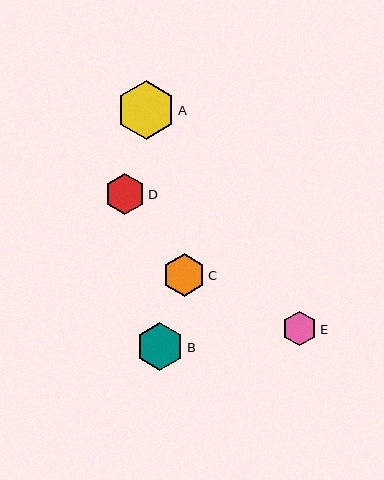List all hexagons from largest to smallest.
From largest to smallest: A, B, C, D, E.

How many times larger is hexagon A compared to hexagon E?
Hexagon A is approximately 1.7 times the size of hexagon E.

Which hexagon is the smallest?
Hexagon E is the smallest with a size of approximately 35 pixels.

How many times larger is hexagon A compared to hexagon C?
Hexagon A is approximately 1.4 times the size of hexagon C.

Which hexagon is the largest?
Hexagon A is the largest with a size of approximately 58 pixels.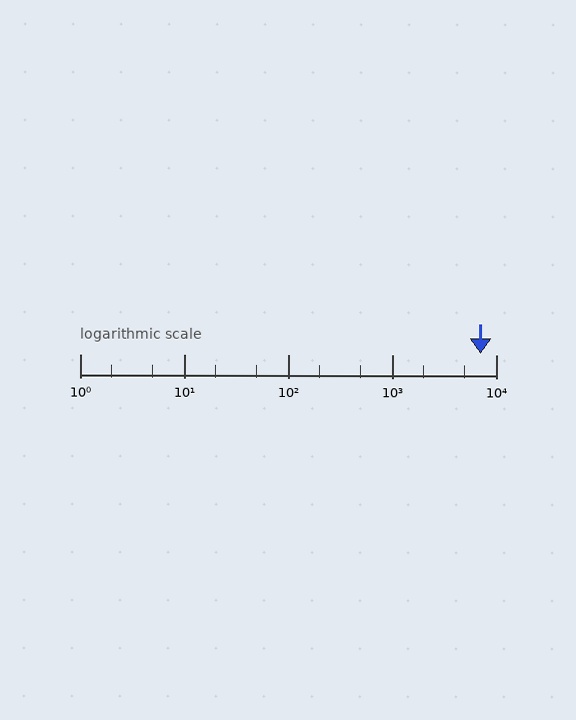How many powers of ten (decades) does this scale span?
The scale spans 4 decades, from 1 to 10000.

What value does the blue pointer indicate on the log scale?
The pointer indicates approximately 7100.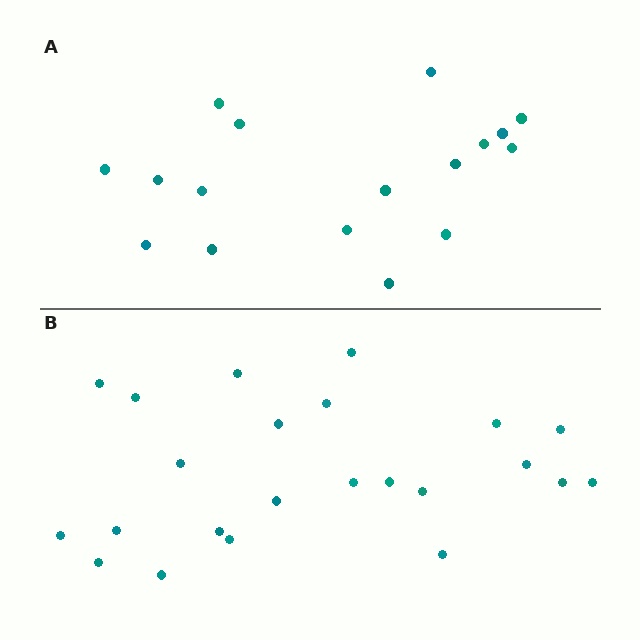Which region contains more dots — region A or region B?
Region B (the bottom region) has more dots.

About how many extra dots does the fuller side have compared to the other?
Region B has about 6 more dots than region A.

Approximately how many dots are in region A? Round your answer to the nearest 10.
About 20 dots. (The exact count is 17, which rounds to 20.)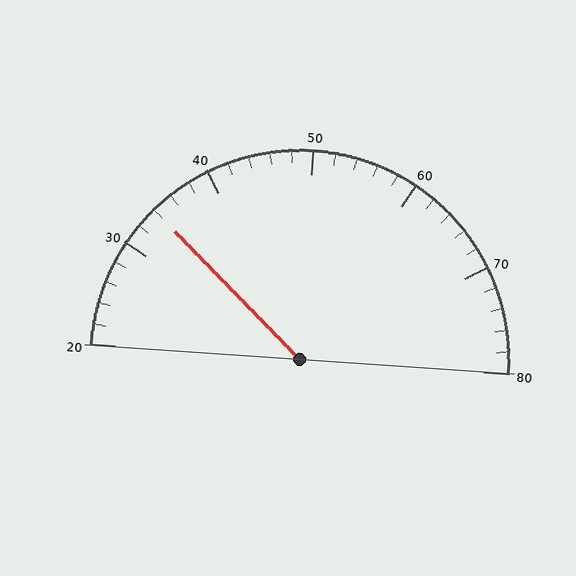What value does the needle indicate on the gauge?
The needle indicates approximately 34.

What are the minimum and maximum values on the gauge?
The gauge ranges from 20 to 80.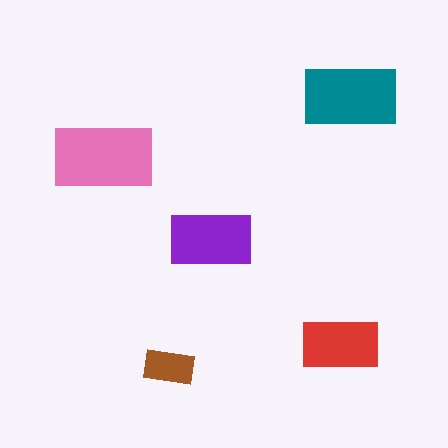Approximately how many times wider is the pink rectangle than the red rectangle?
About 1.5 times wider.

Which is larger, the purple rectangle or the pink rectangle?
The pink one.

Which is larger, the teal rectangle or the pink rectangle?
The pink one.